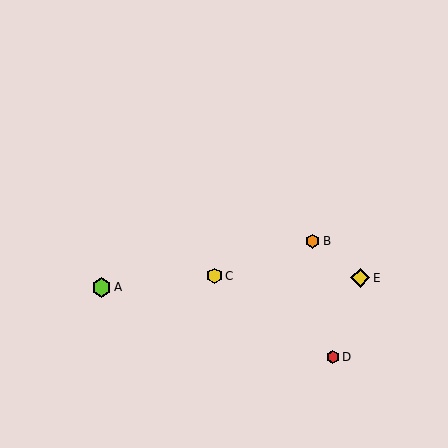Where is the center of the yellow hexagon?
The center of the yellow hexagon is at (214, 276).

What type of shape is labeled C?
Shape C is a yellow hexagon.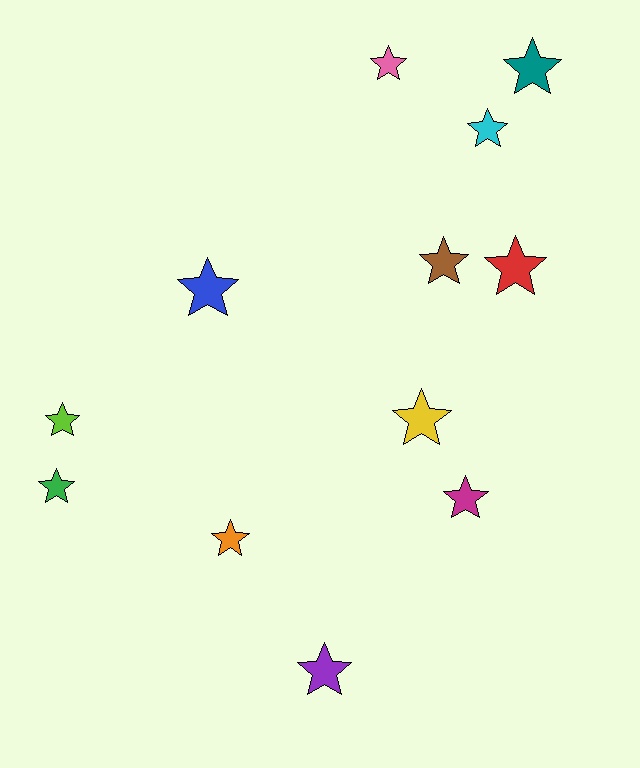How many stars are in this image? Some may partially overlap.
There are 12 stars.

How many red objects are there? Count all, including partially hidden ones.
There is 1 red object.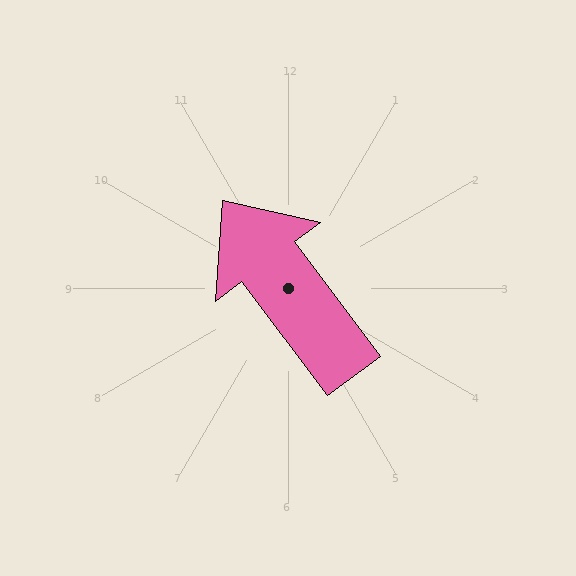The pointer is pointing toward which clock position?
Roughly 11 o'clock.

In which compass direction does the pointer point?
Northwest.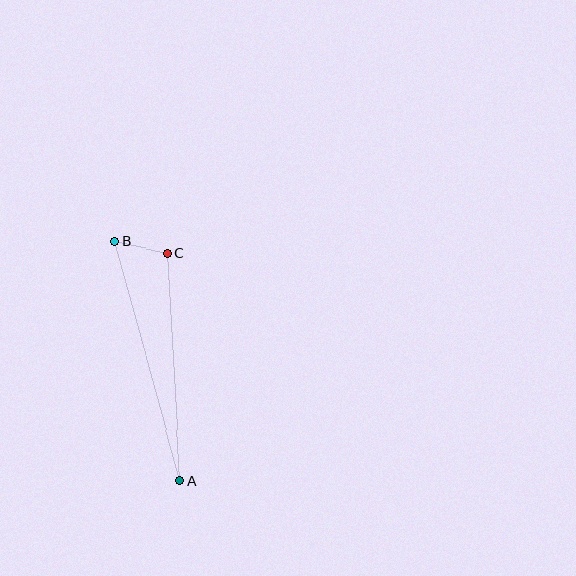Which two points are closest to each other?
Points B and C are closest to each other.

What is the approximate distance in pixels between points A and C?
The distance between A and C is approximately 227 pixels.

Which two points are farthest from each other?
Points A and B are farthest from each other.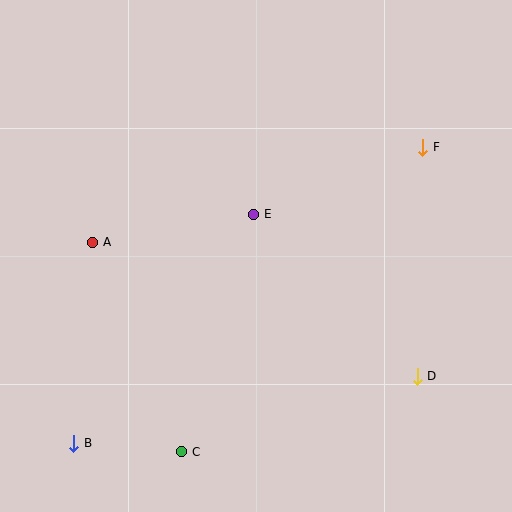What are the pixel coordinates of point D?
Point D is at (417, 376).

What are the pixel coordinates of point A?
Point A is at (93, 242).